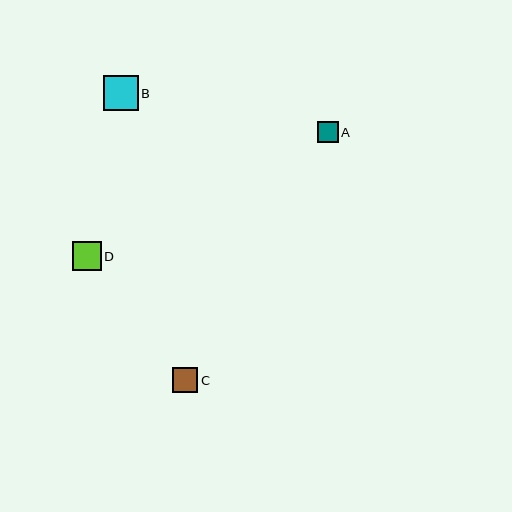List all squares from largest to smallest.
From largest to smallest: B, D, C, A.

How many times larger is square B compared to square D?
Square B is approximately 1.2 times the size of square D.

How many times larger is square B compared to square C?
Square B is approximately 1.4 times the size of square C.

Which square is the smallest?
Square A is the smallest with a size of approximately 21 pixels.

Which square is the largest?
Square B is the largest with a size of approximately 35 pixels.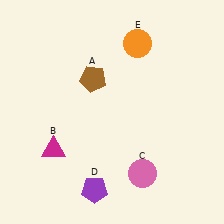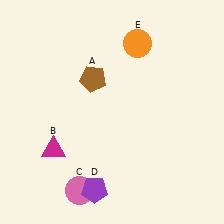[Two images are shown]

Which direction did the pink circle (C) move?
The pink circle (C) moved left.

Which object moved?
The pink circle (C) moved left.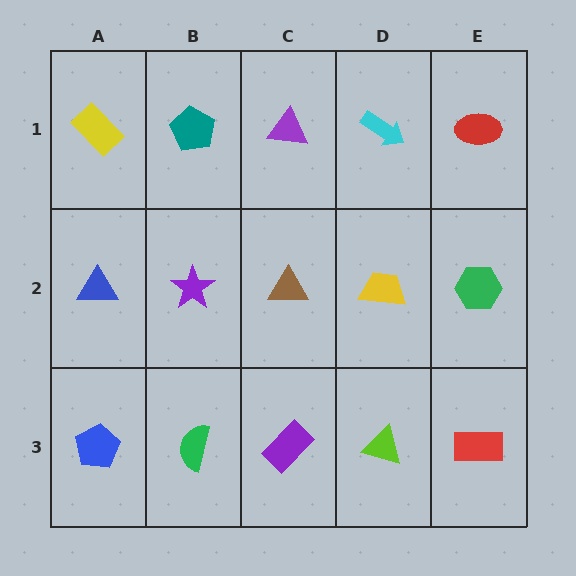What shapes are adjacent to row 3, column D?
A yellow trapezoid (row 2, column D), a purple rectangle (row 3, column C), a red rectangle (row 3, column E).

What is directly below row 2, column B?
A green semicircle.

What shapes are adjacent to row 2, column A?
A yellow rectangle (row 1, column A), a blue pentagon (row 3, column A), a purple star (row 2, column B).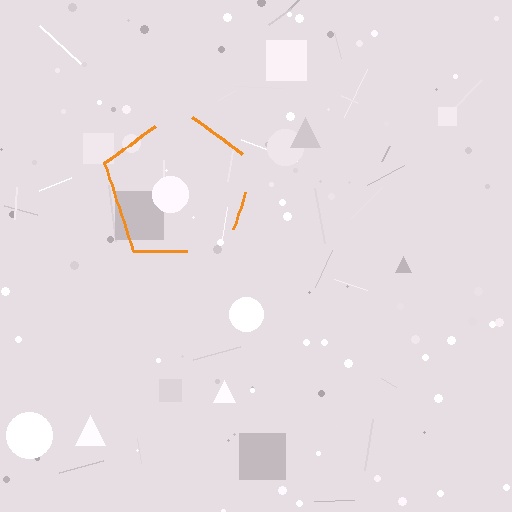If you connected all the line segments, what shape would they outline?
They would outline a pentagon.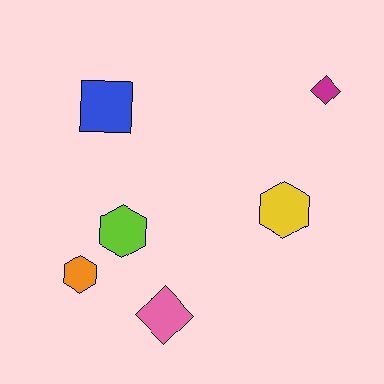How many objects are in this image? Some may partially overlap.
There are 6 objects.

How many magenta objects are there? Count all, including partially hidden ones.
There is 1 magenta object.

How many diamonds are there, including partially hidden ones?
There are 2 diamonds.